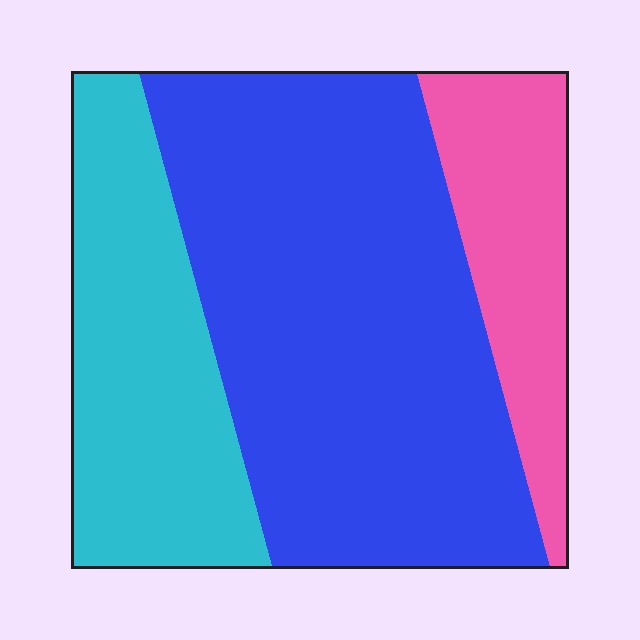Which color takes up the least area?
Pink, at roughly 15%.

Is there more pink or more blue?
Blue.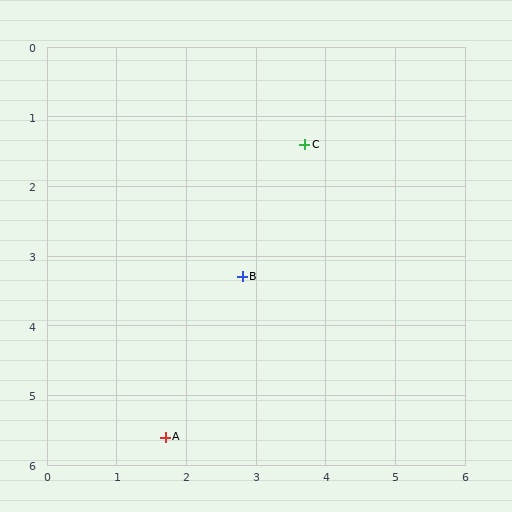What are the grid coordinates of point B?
Point B is at approximately (2.8, 3.3).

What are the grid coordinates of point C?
Point C is at approximately (3.7, 1.4).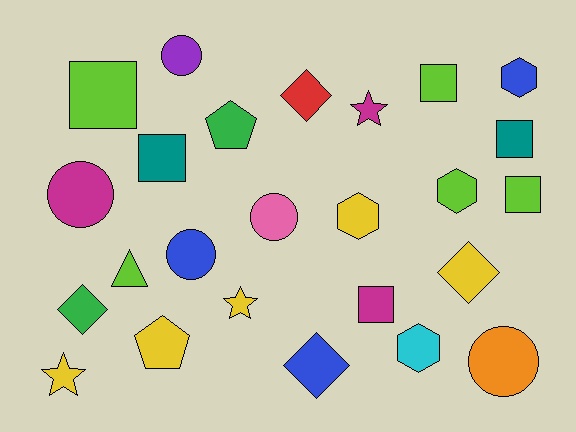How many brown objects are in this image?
There are no brown objects.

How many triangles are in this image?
There is 1 triangle.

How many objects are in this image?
There are 25 objects.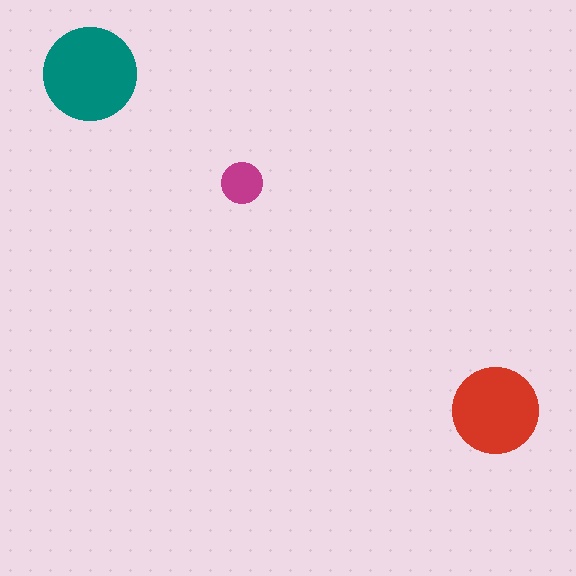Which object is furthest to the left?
The teal circle is leftmost.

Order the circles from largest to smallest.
the teal one, the red one, the magenta one.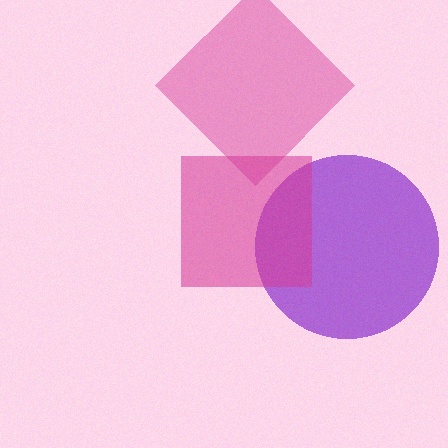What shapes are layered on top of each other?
The layered shapes are: a pink diamond, a purple circle, a magenta square.